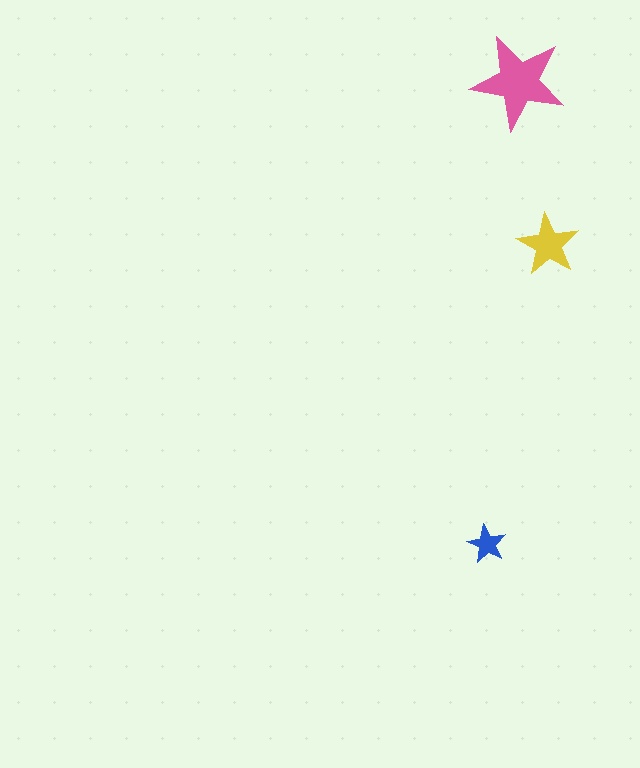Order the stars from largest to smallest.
the pink one, the yellow one, the blue one.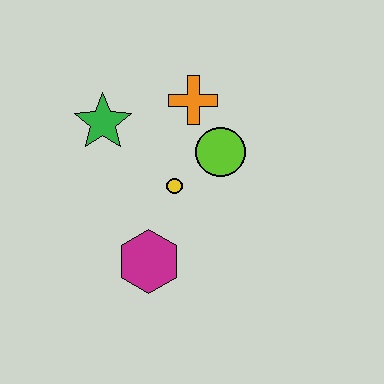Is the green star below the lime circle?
No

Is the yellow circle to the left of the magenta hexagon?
No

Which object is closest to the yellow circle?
The lime circle is closest to the yellow circle.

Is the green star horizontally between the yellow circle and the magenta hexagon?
No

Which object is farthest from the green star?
The magenta hexagon is farthest from the green star.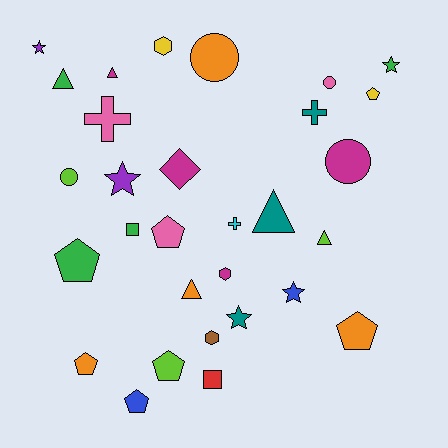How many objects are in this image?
There are 30 objects.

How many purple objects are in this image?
There are 2 purple objects.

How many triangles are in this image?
There are 5 triangles.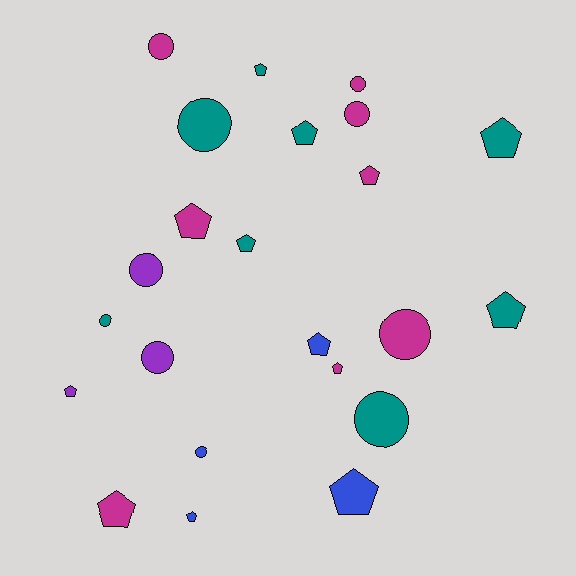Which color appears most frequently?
Teal, with 8 objects.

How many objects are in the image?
There are 23 objects.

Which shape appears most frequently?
Pentagon, with 13 objects.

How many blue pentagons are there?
There are 3 blue pentagons.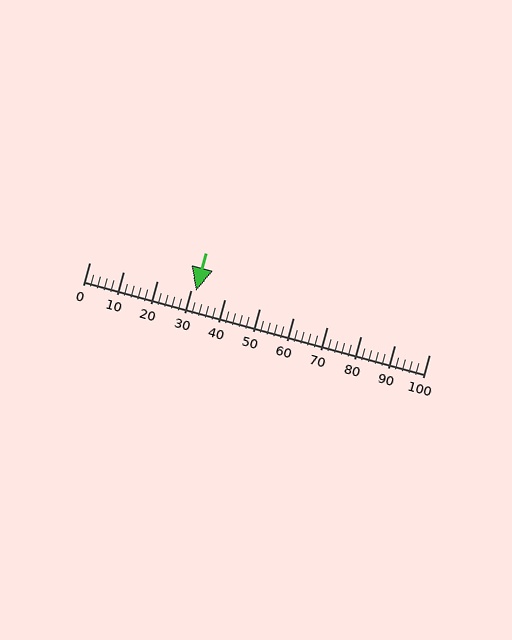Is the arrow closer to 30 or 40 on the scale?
The arrow is closer to 30.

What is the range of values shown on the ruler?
The ruler shows values from 0 to 100.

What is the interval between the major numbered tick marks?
The major tick marks are spaced 10 units apart.